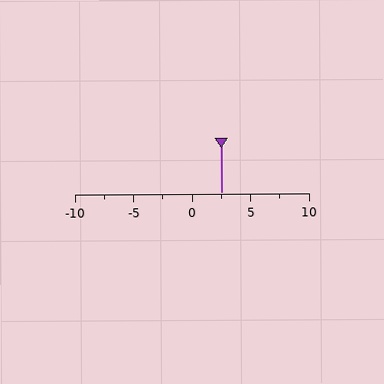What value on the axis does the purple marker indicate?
The marker indicates approximately 2.5.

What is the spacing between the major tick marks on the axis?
The major ticks are spaced 5 apart.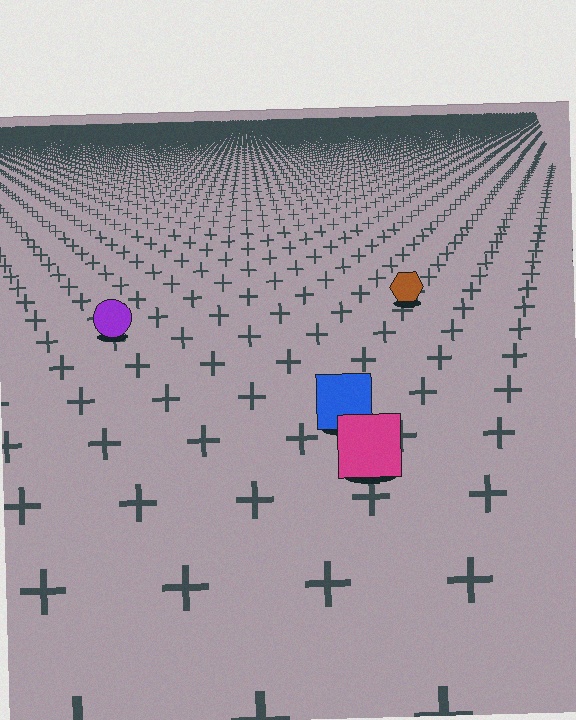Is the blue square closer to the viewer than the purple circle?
Yes. The blue square is closer — you can tell from the texture gradient: the ground texture is coarser near it.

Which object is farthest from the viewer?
The brown hexagon is farthest from the viewer. It appears smaller and the ground texture around it is denser.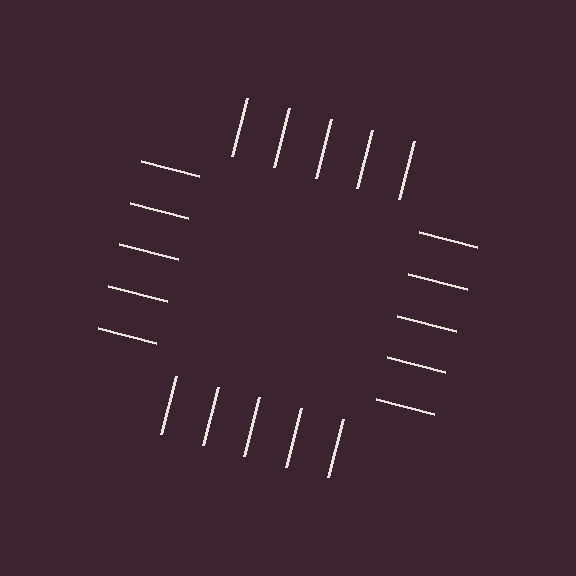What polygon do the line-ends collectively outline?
An illusory square — the line segments terminate on its edges but no continuous stroke is drawn.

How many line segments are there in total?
20 — 5 along each of the 4 edges.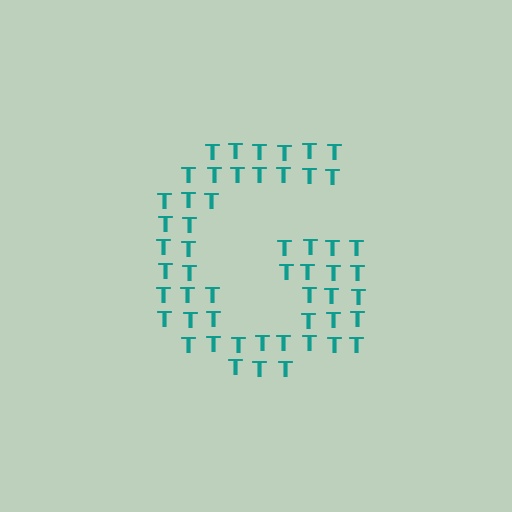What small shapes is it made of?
It is made of small letter T's.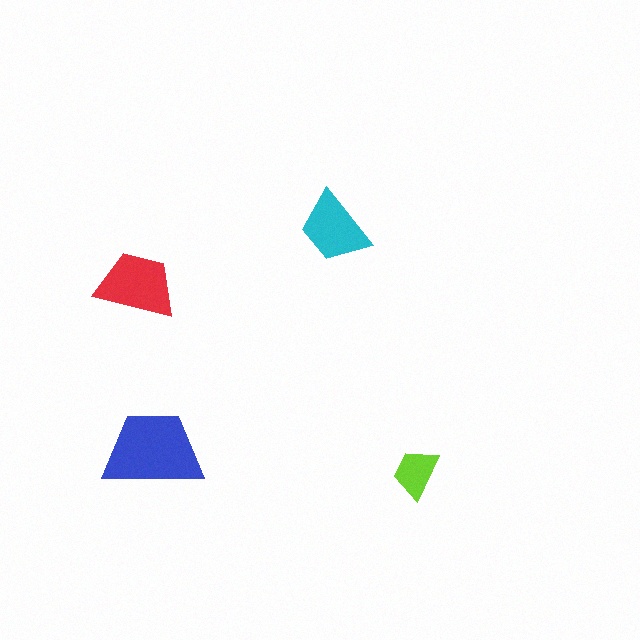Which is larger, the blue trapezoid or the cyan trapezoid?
The blue one.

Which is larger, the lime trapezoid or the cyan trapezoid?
The cyan one.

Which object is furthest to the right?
The lime trapezoid is rightmost.